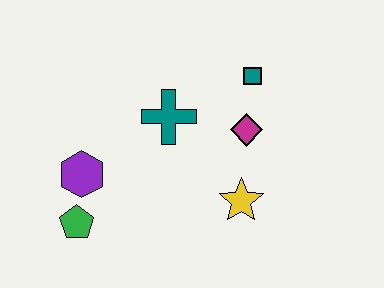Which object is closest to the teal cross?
The magenta diamond is closest to the teal cross.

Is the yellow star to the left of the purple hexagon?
No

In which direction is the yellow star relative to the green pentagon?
The yellow star is to the right of the green pentagon.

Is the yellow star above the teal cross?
No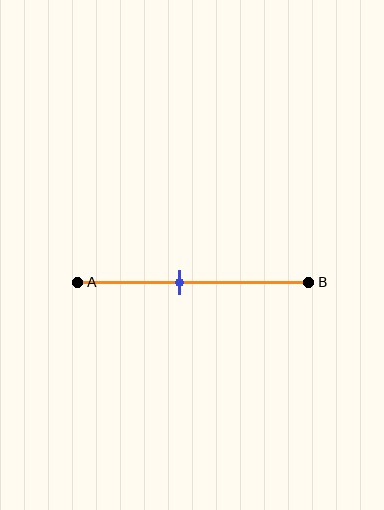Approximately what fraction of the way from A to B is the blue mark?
The blue mark is approximately 45% of the way from A to B.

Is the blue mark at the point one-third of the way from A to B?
No, the mark is at about 45% from A, not at the 33% one-third point.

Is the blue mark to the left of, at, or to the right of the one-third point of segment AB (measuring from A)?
The blue mark is to the right of the one-third point of segment AB.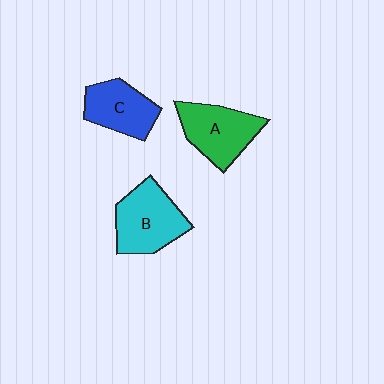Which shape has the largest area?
Shape B (cyan).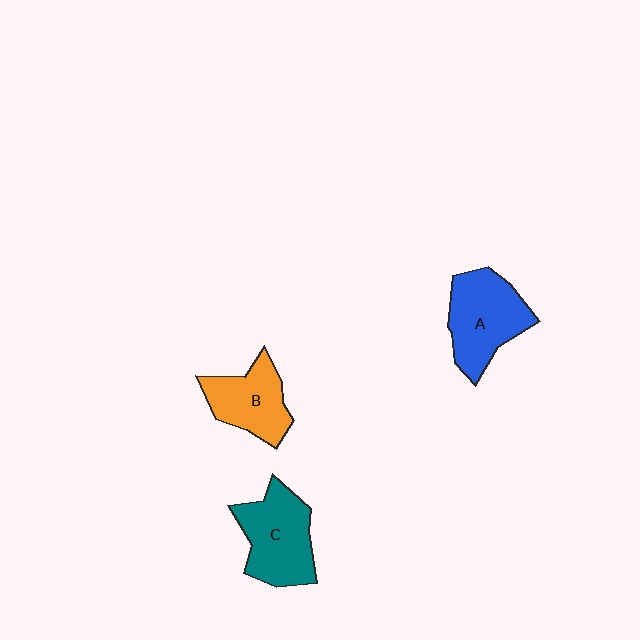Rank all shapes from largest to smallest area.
From largest to smallest: A (blue), C (teal), B (orange).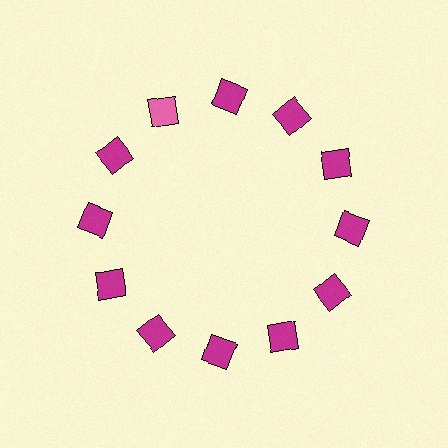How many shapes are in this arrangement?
There are 12 shapes arranged in a ring pattern.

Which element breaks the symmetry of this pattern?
The pink square at roughly the 11 o'clock position breaks the symmetry. All other shapes are magenta squares.